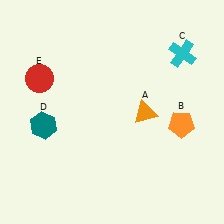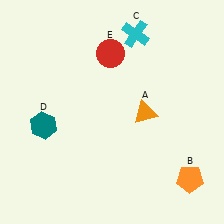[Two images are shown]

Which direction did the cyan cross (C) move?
The cyan cross (C) moved left.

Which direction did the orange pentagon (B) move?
The orange pentagon (B) moved down.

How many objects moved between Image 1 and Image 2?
3 objects moved between the two images.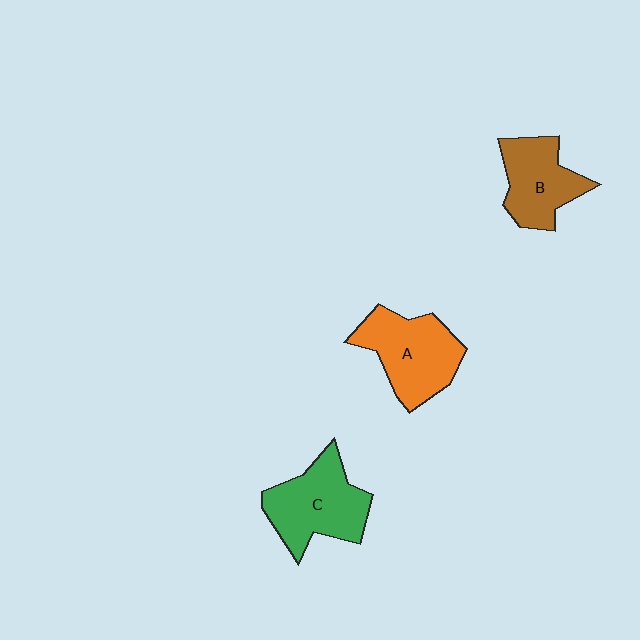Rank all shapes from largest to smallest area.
From largest to smallest: C (green), A (orange), B (brown).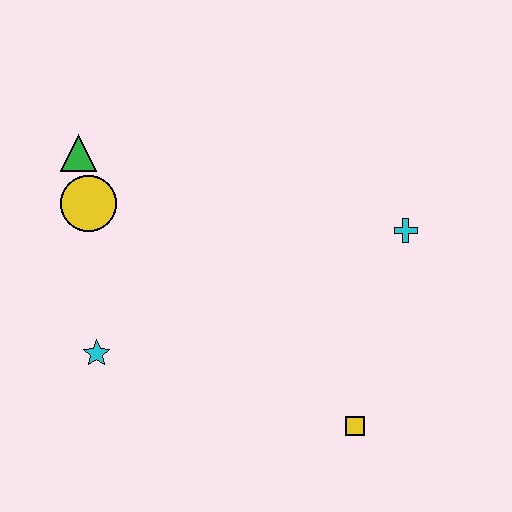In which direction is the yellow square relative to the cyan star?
The yellow square is to the right of the cyan star.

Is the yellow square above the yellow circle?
No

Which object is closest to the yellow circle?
The green triangle is closest to the yellow circle.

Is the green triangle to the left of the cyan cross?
Yes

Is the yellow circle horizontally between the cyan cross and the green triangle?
Yes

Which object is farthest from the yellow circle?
The yellow square is farthest from the yellow circle.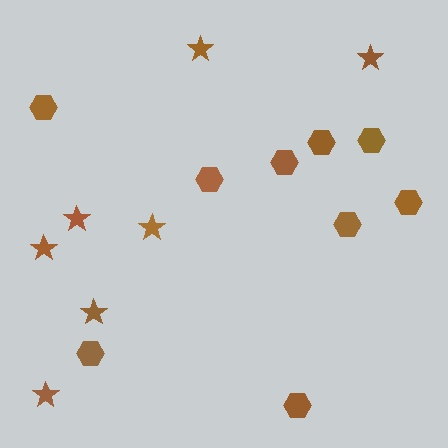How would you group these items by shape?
There are 2 groups: one group of hexagons (9) and one group of stars (7).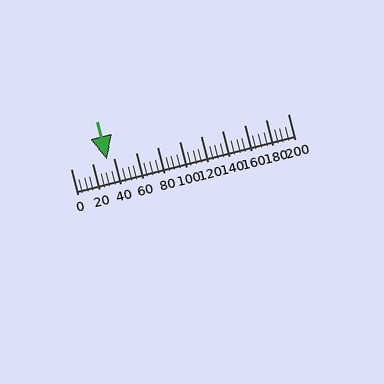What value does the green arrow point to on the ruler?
The green arrow points to approximately 34.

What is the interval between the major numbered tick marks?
The major tick marks are spaced 20 units apart.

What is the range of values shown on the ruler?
The ruler shows values from 0 to 200.